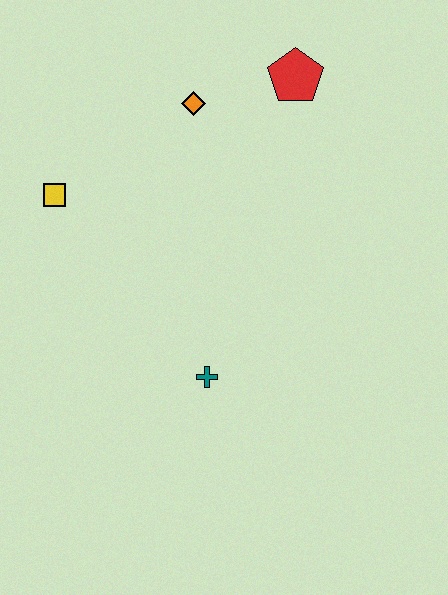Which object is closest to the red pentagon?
The orange diamond is closest to the red pentagon.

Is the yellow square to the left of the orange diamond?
Yes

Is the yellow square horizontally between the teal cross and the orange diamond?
No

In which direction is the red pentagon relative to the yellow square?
The red pentagon is to the right of the yellow square.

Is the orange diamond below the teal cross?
No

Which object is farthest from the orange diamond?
The teal cross is farthest from the orange diamond.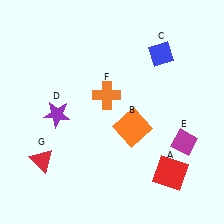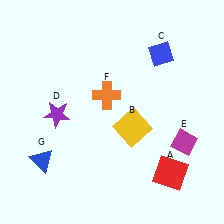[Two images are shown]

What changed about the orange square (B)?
In Image 1, B is orange. In Image 2, it changed to yellow.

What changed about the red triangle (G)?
In Image 1, G is red. In Image 2, it changed to blue.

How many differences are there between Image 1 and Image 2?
There are 2 differences between the two images.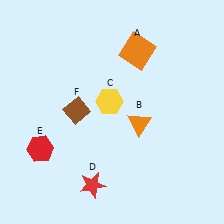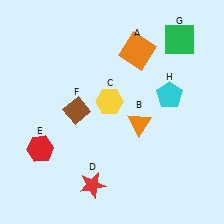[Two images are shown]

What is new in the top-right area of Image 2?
A cyan pentagon (H) was added in the top-right area of Image 2.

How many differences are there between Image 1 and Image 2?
There are 2 differences between the two images.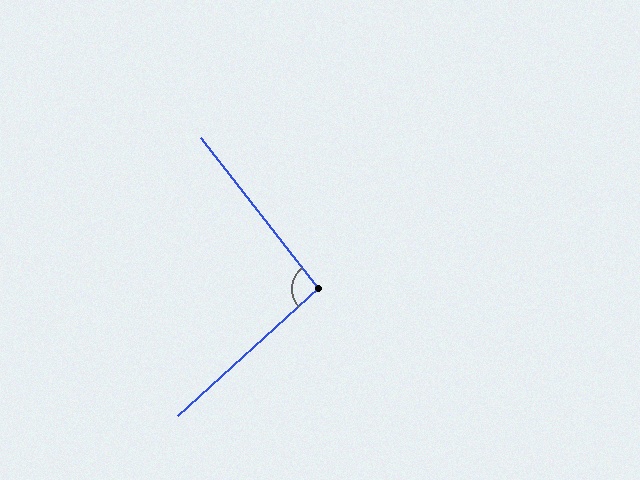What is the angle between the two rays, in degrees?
Approximately 94 degrees.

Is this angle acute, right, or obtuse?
It is approximately a right angle.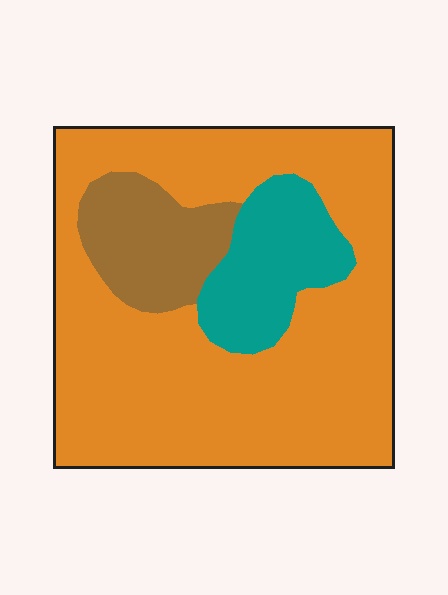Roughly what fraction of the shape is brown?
Brown takes up about one eighth (1/8) of the shape.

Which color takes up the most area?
Orange, at roughly 70%.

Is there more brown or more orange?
Orange.